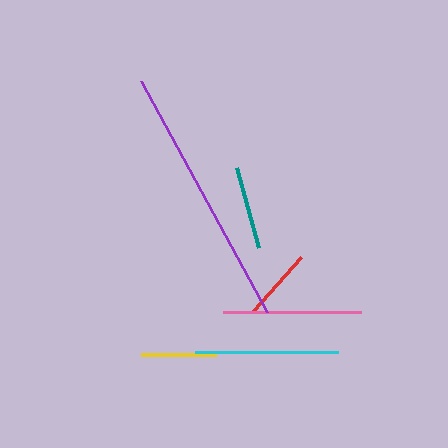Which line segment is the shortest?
The red line is the shortest at approximately 72 pixels.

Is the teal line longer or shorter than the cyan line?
The cyan line is longer than the teal line.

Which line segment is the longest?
The purple line is the longest at approximately 263 pixels.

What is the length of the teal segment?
The teal segment is approximately 83 pixels long.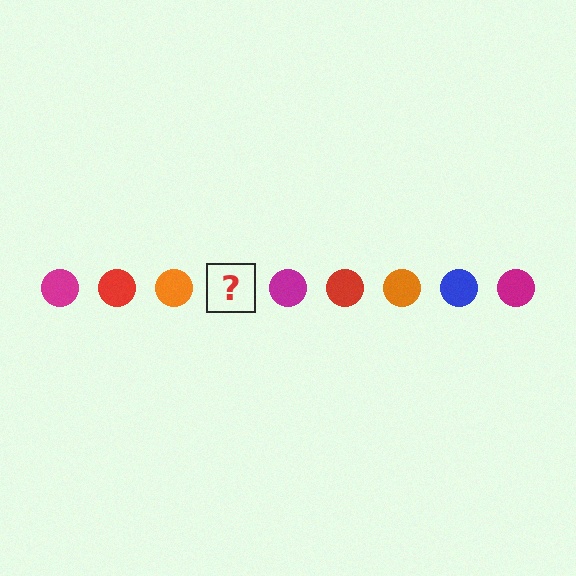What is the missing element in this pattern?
The missing element is a blue circle.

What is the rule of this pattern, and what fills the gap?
The rule is that the pattern cycles through magenta, red, orange, blue circles. The gap should be filled with a blue circle.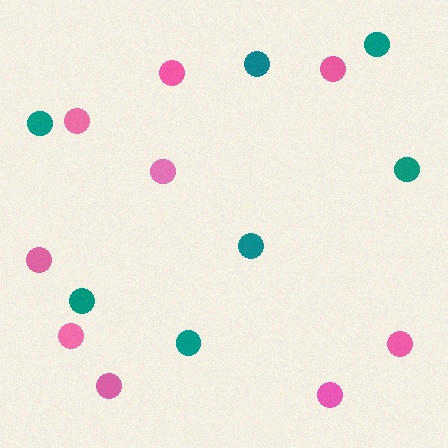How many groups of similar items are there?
There are 2 groups: one group of pink circles (9) and one group of teal circles (7).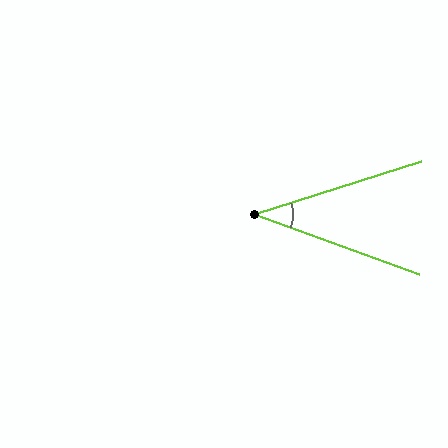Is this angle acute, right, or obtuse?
It is acute.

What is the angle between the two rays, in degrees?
Approximately 38 degrees.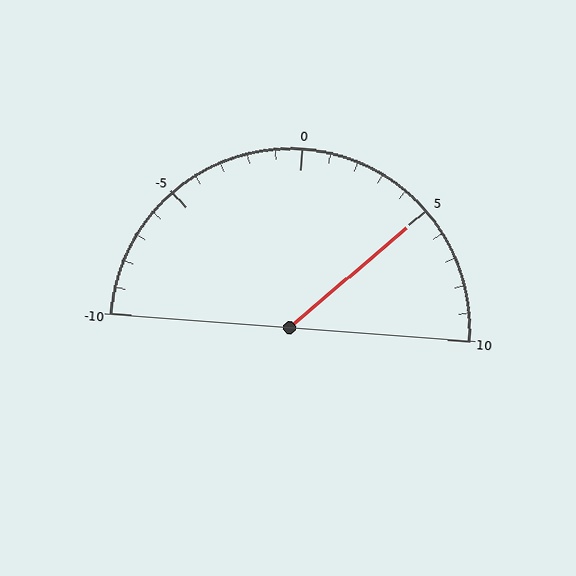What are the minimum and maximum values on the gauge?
The gauge ranges from -10 to 10.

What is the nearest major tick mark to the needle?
The nearest major tick mark is 5.